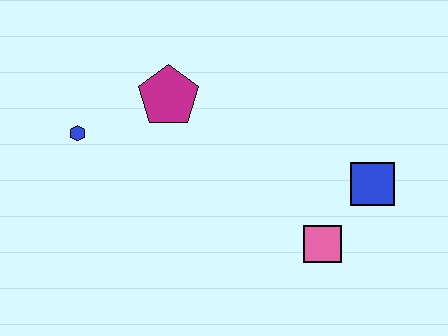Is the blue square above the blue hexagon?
No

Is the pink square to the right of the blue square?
No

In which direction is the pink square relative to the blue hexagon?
The pink square is to the right of the blue hexagon.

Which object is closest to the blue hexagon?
The magenta pentagon is closest to the blue hexagon.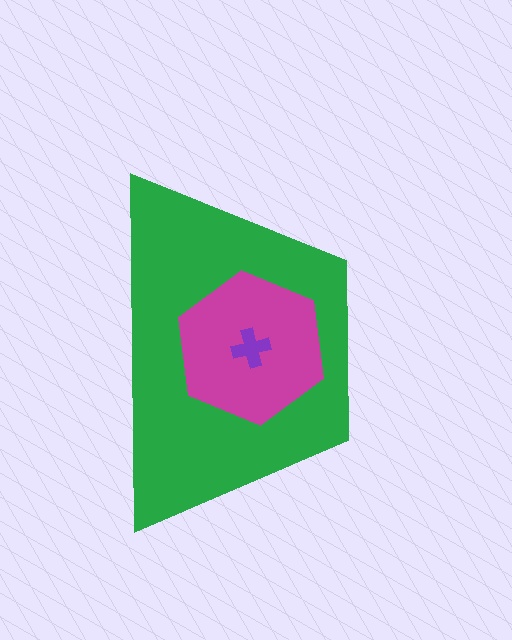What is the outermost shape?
The green trapezoid.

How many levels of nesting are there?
3.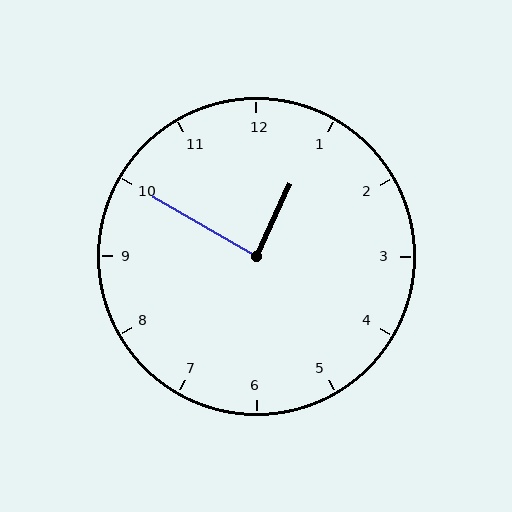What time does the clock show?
12:50.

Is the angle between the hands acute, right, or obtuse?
It is right.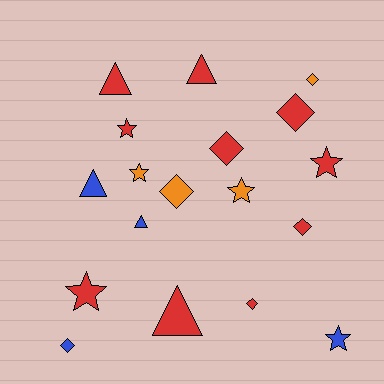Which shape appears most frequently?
Diamond, with 7 objects.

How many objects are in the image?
There are 18 objects.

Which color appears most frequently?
Red, with 10 objects.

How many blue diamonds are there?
There is 1 blue diamond.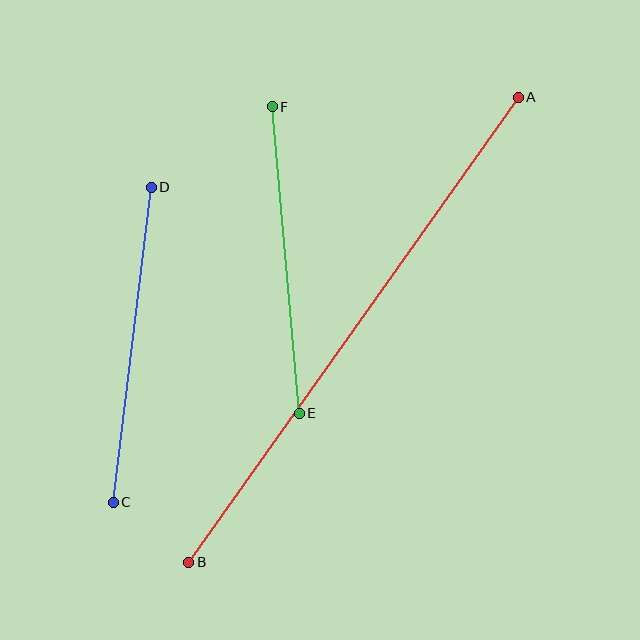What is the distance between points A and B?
The distance is approximately 570 pixels.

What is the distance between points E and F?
The distance is approximately 308 pixels.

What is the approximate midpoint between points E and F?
The midpoint is at approximately (286, 260) pixels.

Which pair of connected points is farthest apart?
Points A and B are farthest apart.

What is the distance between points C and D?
The distance is approximately 317 pixels.